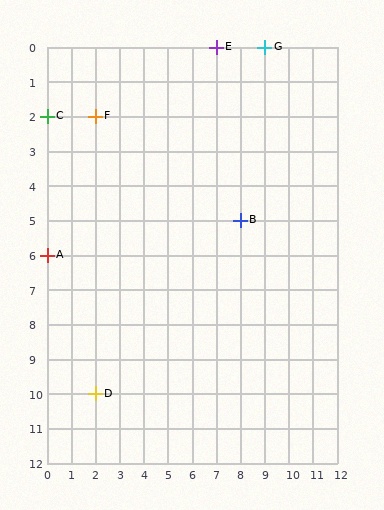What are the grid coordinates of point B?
Point B is at grid coordinates (8, 5).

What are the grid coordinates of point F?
Point F is at grid coordinates (2, 2).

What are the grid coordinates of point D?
Point D is at grid coordinates (2, 10).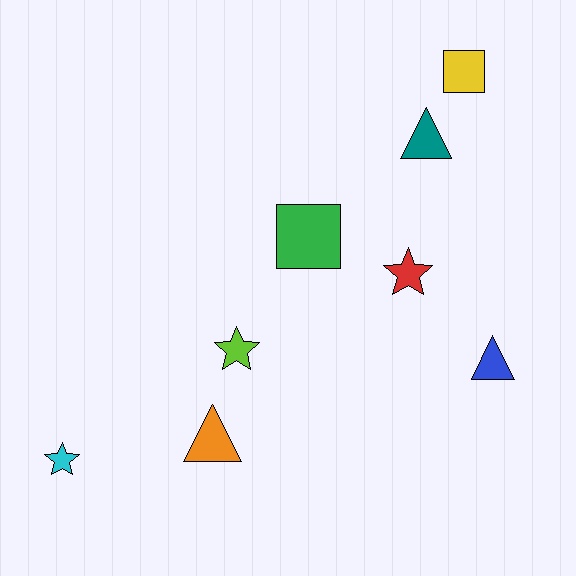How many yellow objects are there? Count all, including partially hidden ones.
There is 1 yellow object.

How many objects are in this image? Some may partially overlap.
There are 8 objects.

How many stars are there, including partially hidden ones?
There are 3 stars.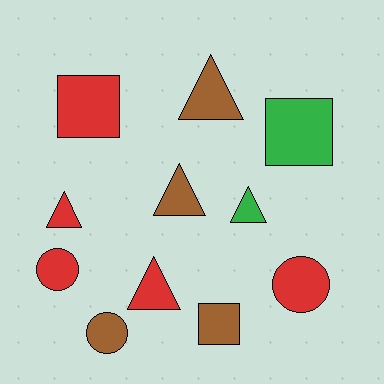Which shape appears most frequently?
Triangle, with 5 objects.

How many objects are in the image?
There are 11 objects.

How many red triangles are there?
There are 2 red triangles.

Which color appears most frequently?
Red, with 5 objects.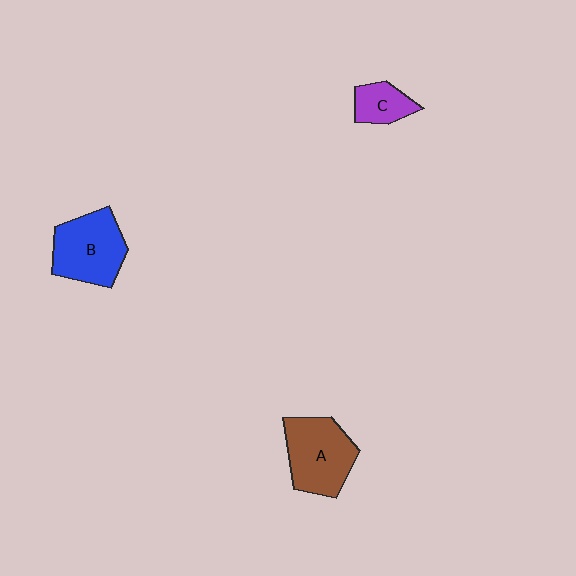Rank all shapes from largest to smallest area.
From largest to smallest: A (brown), B (blue), C (purple).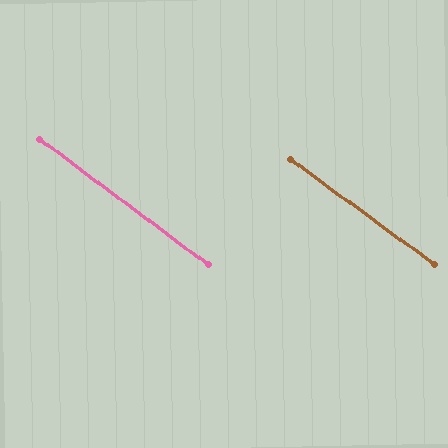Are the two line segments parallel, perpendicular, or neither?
Parallel — their directions differ by only 0.5°.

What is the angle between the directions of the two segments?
Approximately 0 degrees.